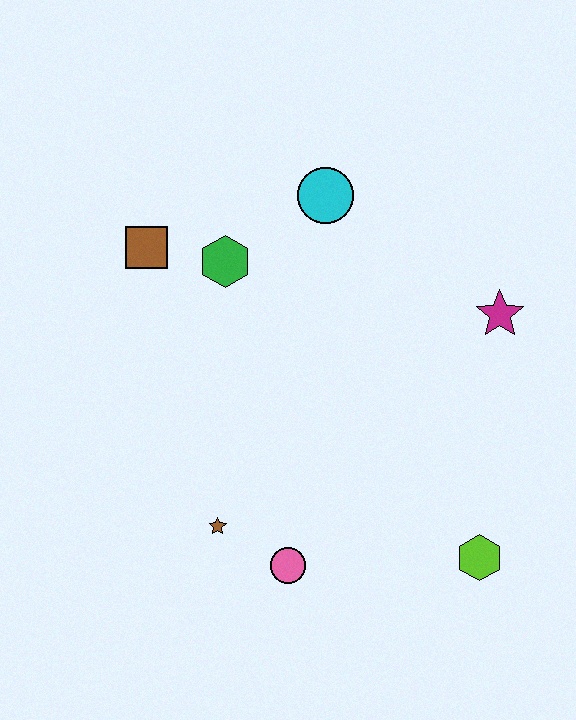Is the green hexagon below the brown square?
Yes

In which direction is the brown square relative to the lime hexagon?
The brown square is to the left of the lime hexagon.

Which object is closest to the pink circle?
The brown star is closest to the pink circle.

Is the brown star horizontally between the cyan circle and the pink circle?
No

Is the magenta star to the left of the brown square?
No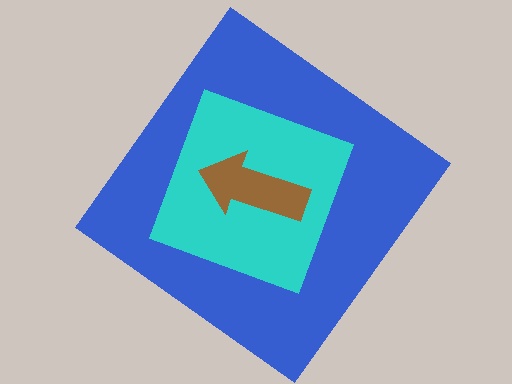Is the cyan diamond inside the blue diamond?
Yes.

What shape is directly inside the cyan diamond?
The brown arrow.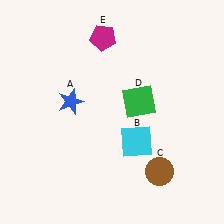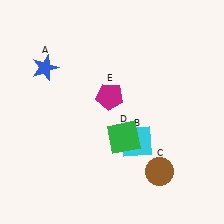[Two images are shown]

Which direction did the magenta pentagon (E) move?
The magenta pentagon (E) moved down.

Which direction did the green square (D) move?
The green square (D) moved down.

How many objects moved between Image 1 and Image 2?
3 objects moved between the two images.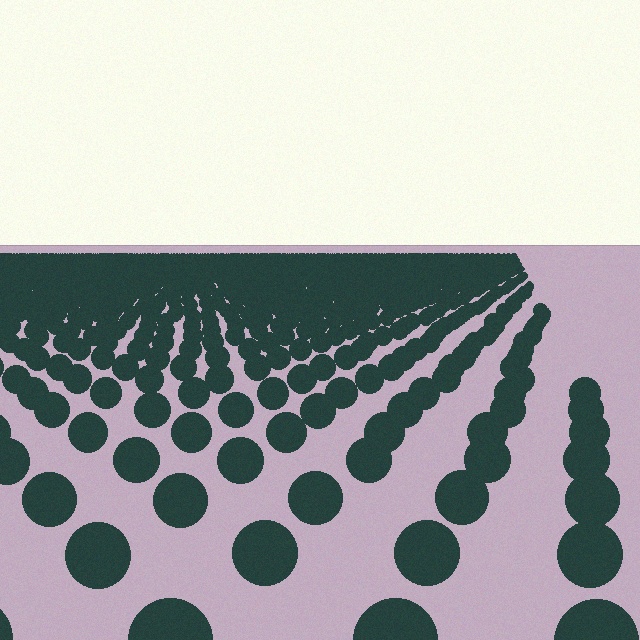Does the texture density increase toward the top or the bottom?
Density increases toward the top.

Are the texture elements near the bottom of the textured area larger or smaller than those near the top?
Larger. Near the bottom, elements are closer to the viewer and appear at a bigger on-screen size.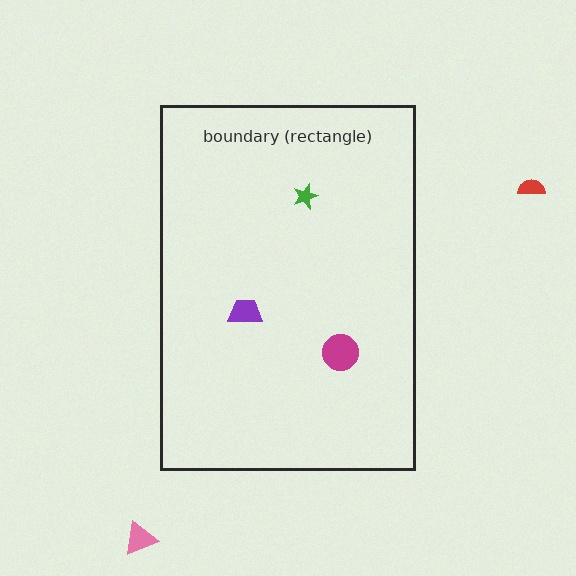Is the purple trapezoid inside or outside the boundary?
Inside.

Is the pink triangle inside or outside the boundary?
Outside.